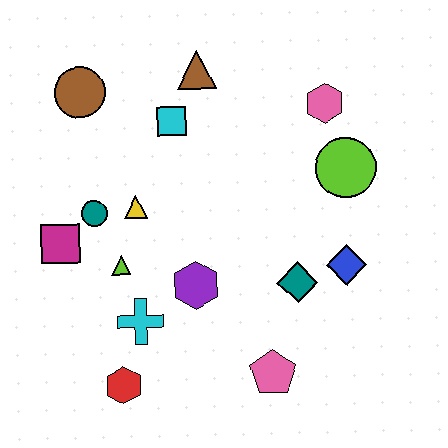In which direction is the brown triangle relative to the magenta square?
The brown triangle is above the magenta square.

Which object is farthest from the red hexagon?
The pink hexagon is farthest from the red hexagon.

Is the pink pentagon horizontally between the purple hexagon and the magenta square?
No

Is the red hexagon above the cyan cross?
No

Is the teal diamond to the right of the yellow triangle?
Yes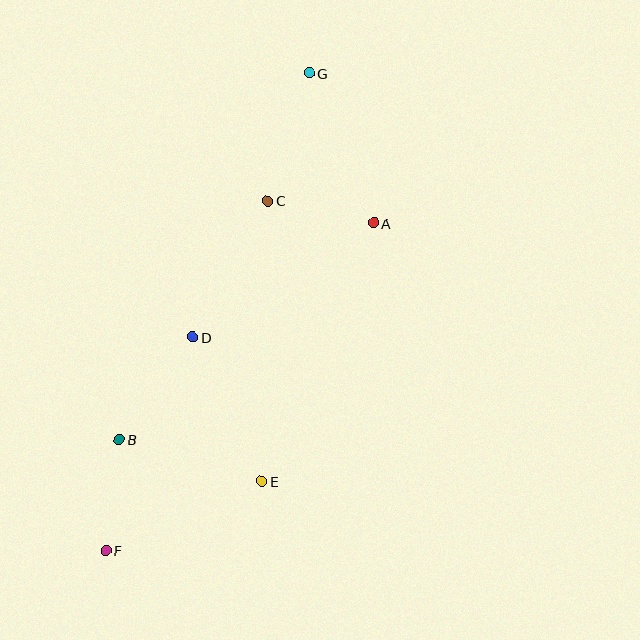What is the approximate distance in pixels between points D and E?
The distance between D and E is approximately 160 pixels.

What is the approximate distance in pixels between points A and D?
The distance between A and D is approximately 214 pixels.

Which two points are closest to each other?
Points A and C are closest to each other.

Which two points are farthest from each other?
Points F and G are farthest from each other.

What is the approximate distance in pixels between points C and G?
The distance between C and G is approximately 134 pixels.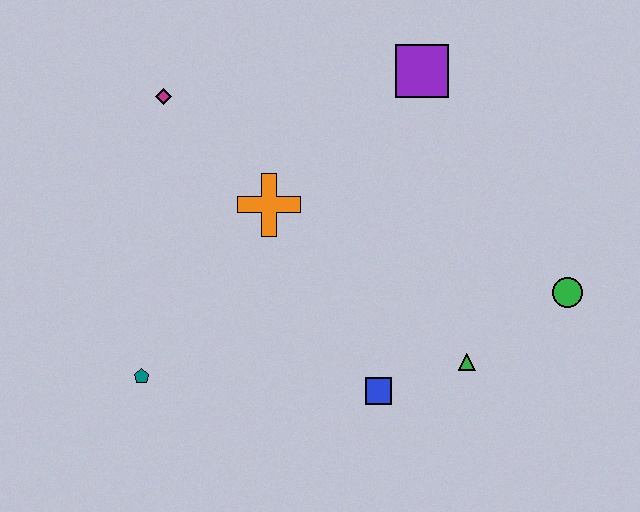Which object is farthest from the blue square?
The magenta diamond is farthest from the blue square.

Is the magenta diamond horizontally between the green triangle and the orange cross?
No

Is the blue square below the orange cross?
Yes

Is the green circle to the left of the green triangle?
No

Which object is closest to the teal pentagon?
The orange cross is closest to the teal pentagon.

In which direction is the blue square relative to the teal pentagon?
The blue square is to the right of the teal pentagon.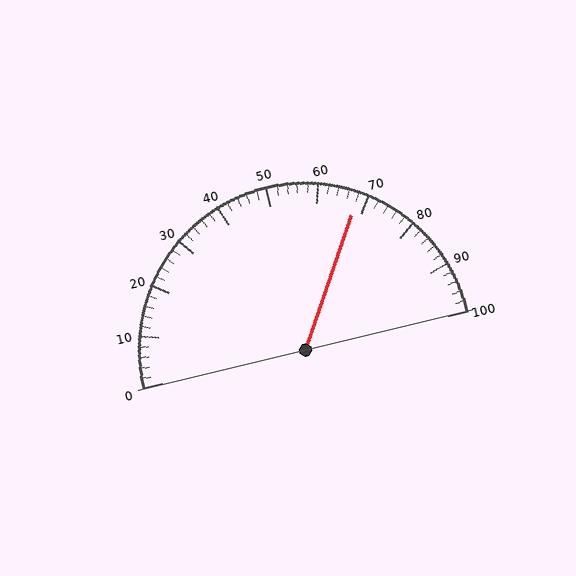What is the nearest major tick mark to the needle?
The nearest major tick mark is 70.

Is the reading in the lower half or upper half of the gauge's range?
The reading is in the upper half of the range (0 to 100).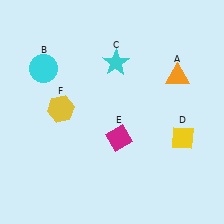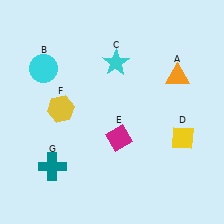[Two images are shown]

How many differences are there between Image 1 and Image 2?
There is 1 difference between the two images.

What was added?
A teal cross (G) was added in Image 2.